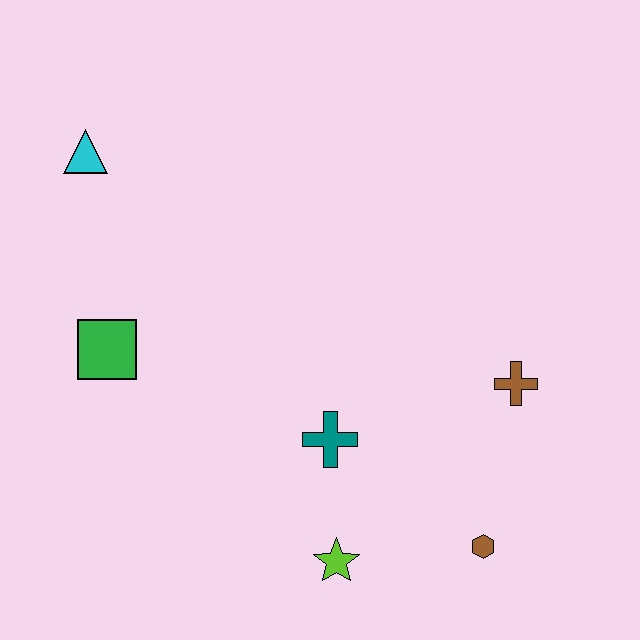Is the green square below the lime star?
No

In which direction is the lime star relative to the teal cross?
The lime star is below the teal cross.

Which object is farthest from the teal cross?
The cyan triangle is farthest from the teal cross.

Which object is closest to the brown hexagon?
The lime star is closest to the brown hexagon.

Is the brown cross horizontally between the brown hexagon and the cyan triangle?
No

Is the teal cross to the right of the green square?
Yes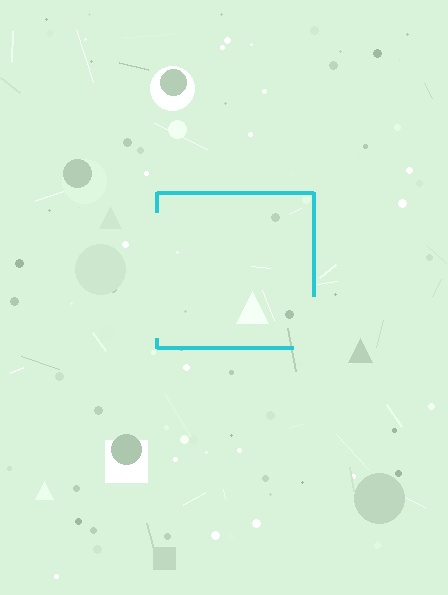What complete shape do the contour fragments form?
The contour fragments form a square.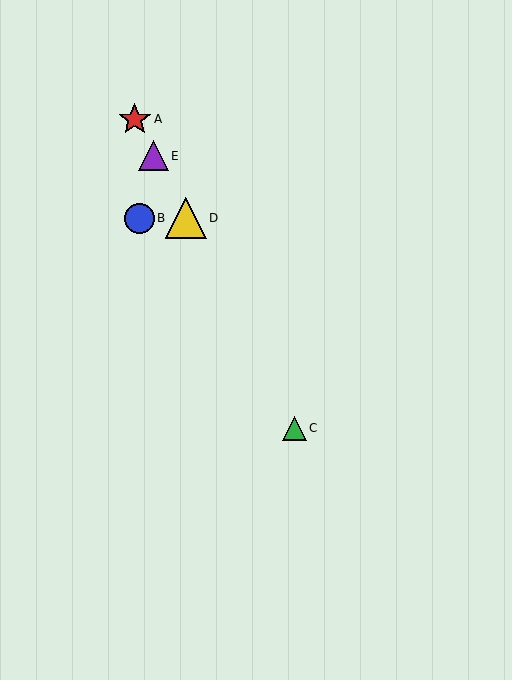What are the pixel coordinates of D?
Object D is at (186, 218).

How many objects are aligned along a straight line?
4 objects (A, C, D, E) are aligned along a straight line.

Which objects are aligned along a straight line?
Objects A, C, D, E are aligned along a straight line.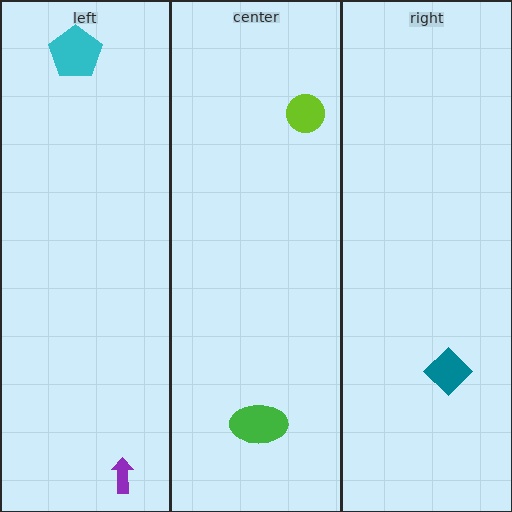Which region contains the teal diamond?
The right region.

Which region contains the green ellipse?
The center region.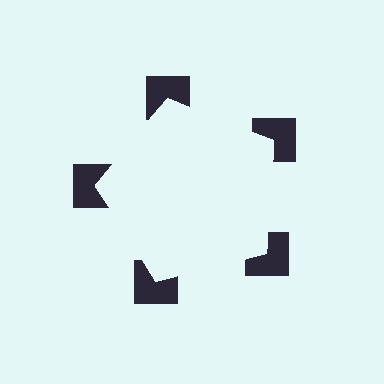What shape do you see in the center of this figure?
An illusory pentagon — its edges are inferred from the aligned wedge cuts in the notched squares, not physically drawn.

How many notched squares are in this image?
There are 5 — one at each vertex of the illusory pentagon.